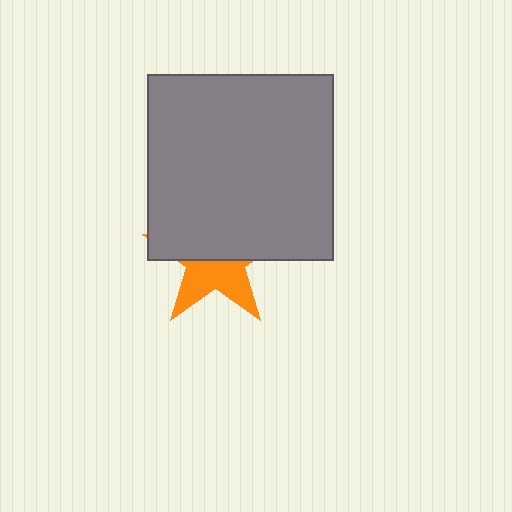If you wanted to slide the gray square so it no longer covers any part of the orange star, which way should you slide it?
Slide it up — that is the most direct way to separate the two shapes.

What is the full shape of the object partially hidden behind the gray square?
The partially hidden object is an orange star.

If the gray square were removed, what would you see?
You would see the complete orange star.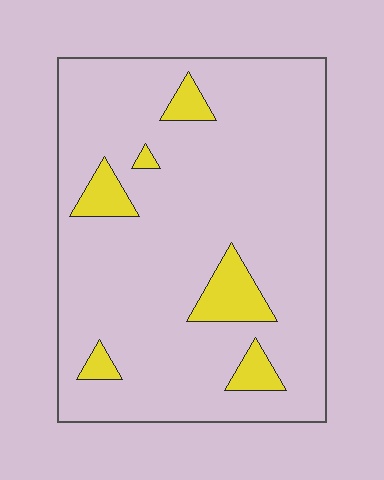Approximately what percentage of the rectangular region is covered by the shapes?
Approximately 10%.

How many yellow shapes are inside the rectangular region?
6.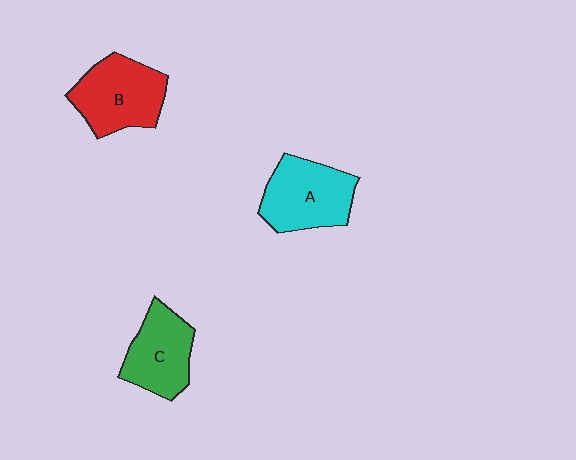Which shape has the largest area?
Shape B (red).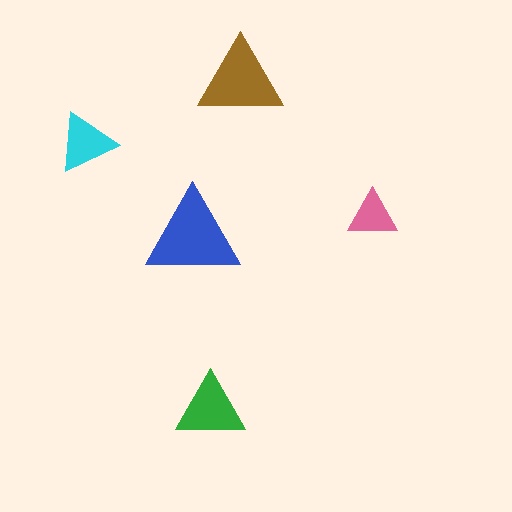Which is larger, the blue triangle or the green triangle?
The blue one.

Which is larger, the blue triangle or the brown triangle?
The blue one.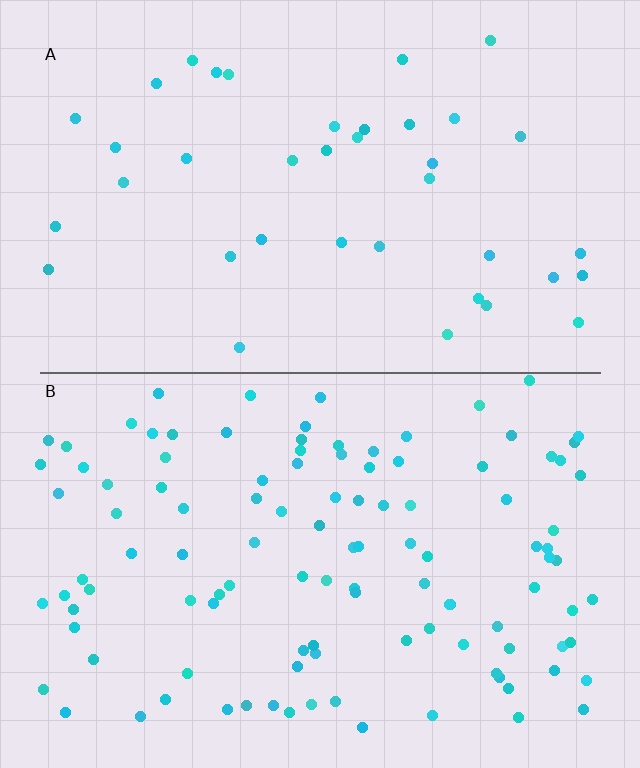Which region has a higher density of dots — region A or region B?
B (the bottom).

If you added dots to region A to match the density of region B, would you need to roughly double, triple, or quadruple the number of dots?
Approximately triple.